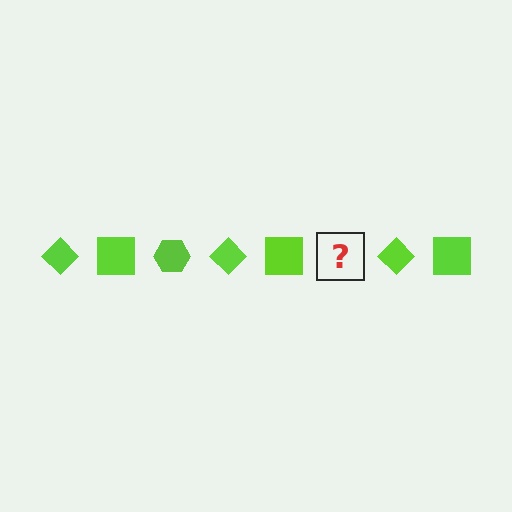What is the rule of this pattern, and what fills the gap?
The rule is that the pattern cycles through diamond, square, hexagon shapes in lime. The gap should be filled with a lime hexagon.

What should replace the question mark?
The question mark should be replaced with a lime hexagon.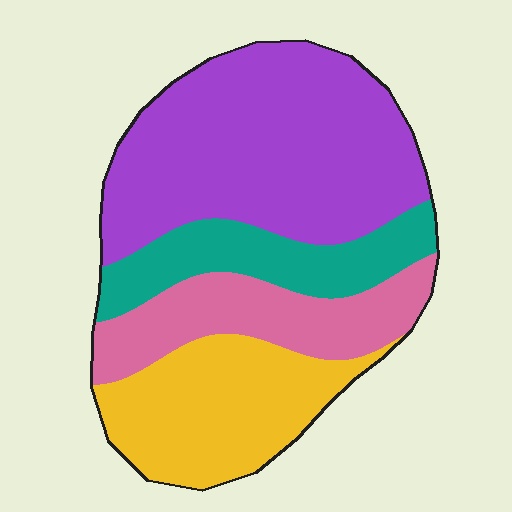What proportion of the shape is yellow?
Yellow covers roughly 25% of the shape.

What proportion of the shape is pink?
Pink covers 18% of the shape.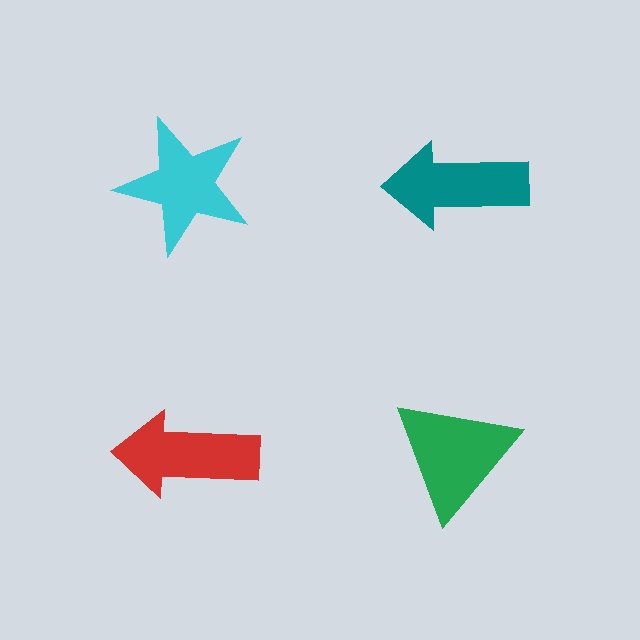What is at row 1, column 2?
A teal arrow.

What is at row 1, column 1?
A cyan star.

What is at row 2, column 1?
A red arrow.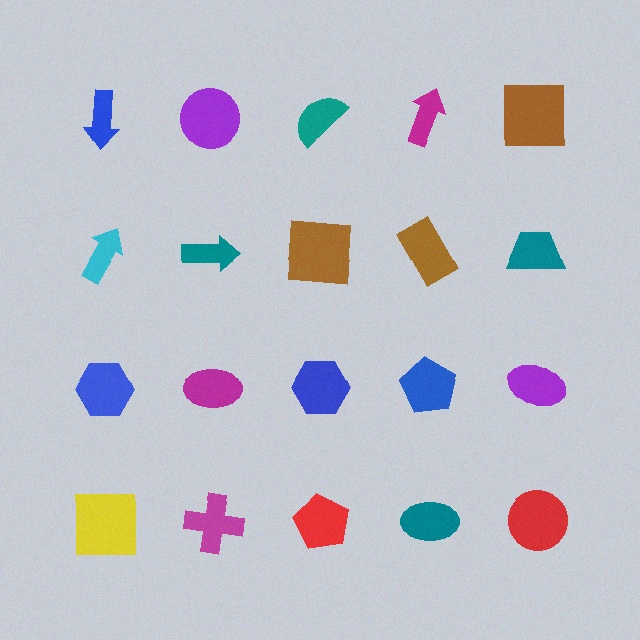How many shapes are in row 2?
5 shapes.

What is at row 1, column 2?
A purple circle.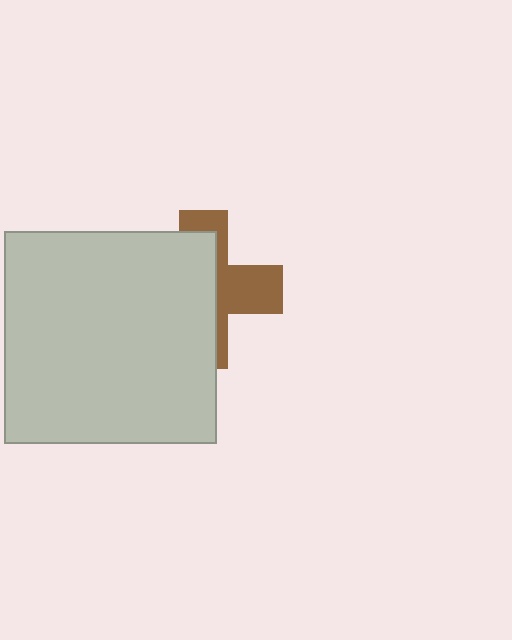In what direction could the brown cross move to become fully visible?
The brown cross could move right. That would shift it out from behind the light gray square entirely.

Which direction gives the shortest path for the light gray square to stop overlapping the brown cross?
Moving left gives the shortest separation.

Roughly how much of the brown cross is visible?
A small part of it is visible (roughly 39%).